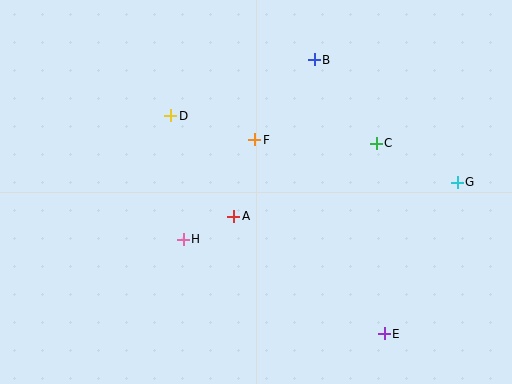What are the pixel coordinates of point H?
Point H is at (183, 239).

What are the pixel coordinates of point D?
Point D is at (171, 116).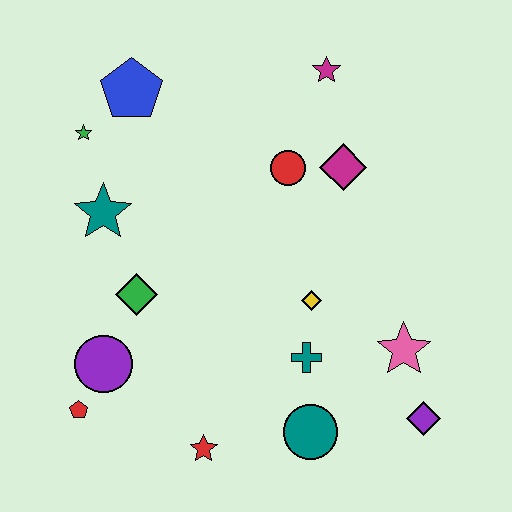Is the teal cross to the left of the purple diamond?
Yes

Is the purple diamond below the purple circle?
Yes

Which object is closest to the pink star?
The purple diamond is closest to the pink star.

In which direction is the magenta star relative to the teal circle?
The magenta star is above the teal circle.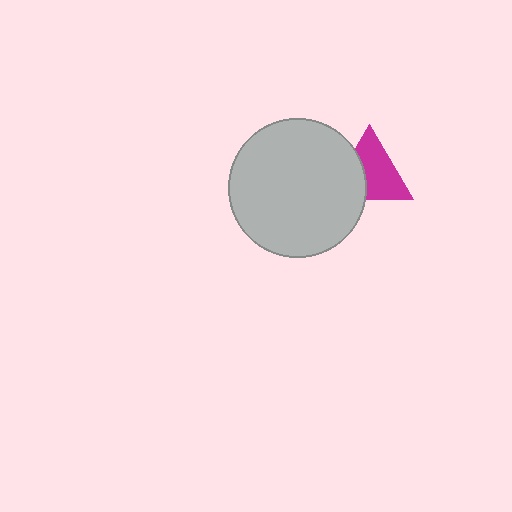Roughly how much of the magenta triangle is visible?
About half of it is visible (roughly 64%).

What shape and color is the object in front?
The object in front is a light gray circle.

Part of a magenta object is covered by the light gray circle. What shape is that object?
It is a triangle.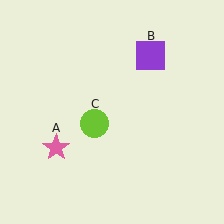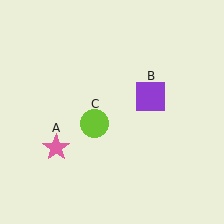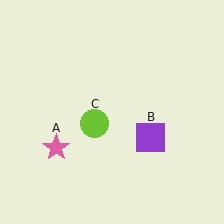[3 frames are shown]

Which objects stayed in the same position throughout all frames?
Pink star (object A) and lime circle (object C) remained stationary.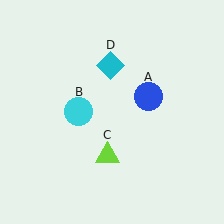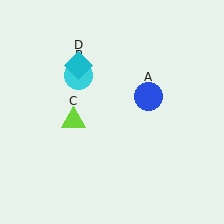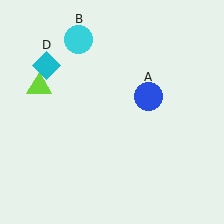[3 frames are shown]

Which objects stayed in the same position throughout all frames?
Blue circle (object A) remained stationary.